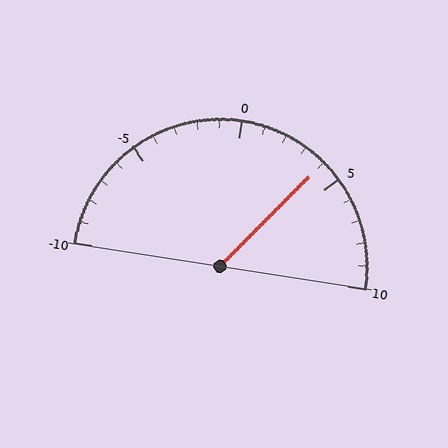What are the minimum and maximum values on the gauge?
The gauge ranges from -10 to 10.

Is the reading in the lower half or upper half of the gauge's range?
The reading is in the upper half of the range (-10 to 10).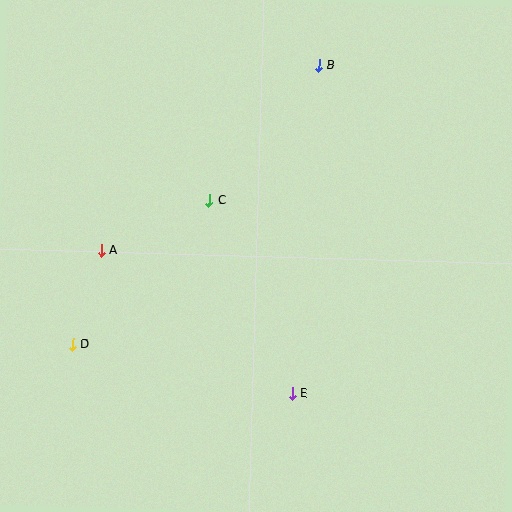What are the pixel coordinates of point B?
Point B is at (319, 65).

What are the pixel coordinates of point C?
Point C is at (209, 200).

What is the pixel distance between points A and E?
The distance between A and E is 239 pixels.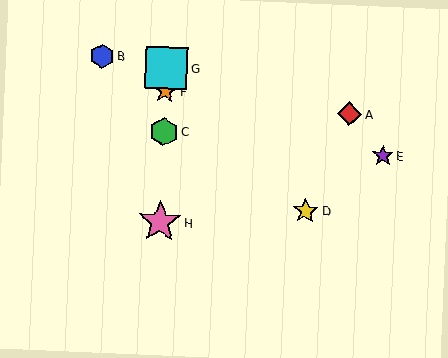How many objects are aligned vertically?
4 objects (C, F, G, H) are aligned vertically.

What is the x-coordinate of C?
Object C is at x≈164.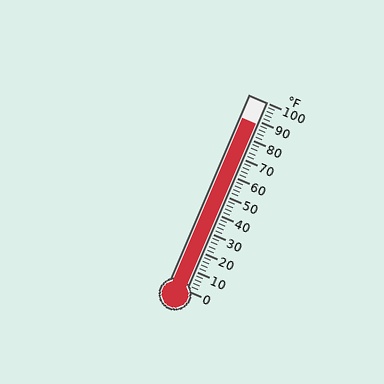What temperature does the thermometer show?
The thermometer shows approximately 88°F.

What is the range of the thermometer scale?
The thermometer scale ranges from 0°F to 100°F.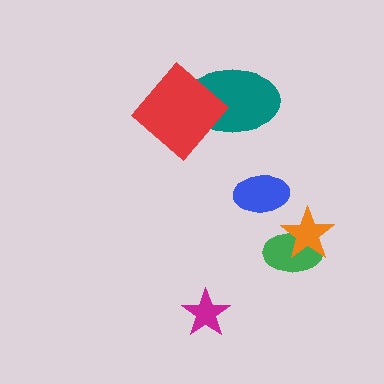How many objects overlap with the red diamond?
1 object overlaps with the red diamond.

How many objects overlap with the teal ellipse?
1 object overlaps with the teal ellipse.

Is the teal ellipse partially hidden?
Yes, it is partially covered by another shape.